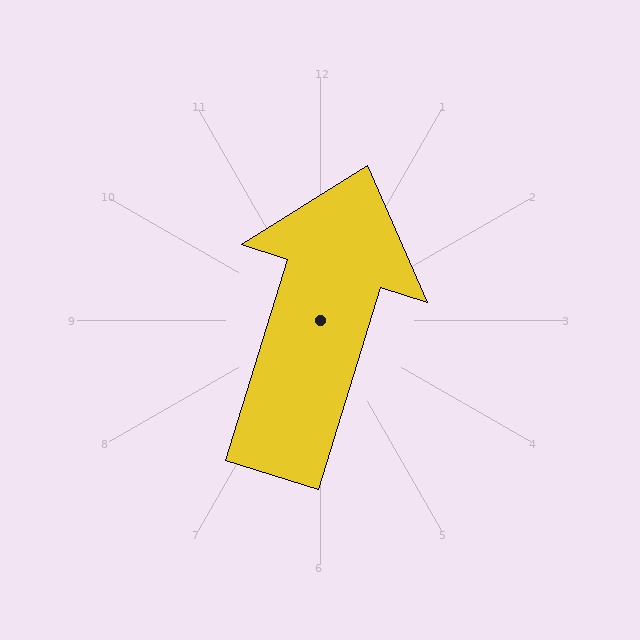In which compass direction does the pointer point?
North.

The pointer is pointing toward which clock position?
Roughly 1 o'clock.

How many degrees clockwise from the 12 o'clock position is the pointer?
Approximately 17 degrees.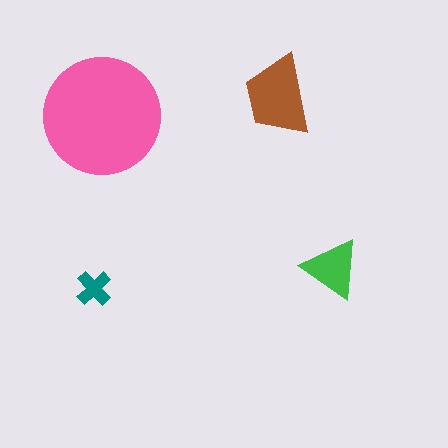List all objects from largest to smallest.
The pink circle, the brown trapezoid, the green triangle, the teal cross.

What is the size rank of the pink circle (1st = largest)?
1st.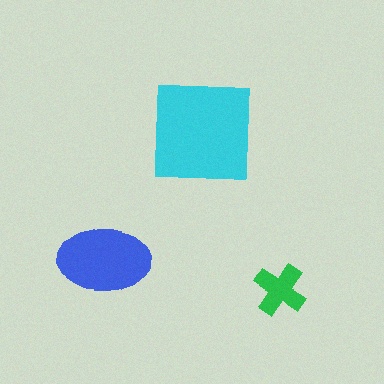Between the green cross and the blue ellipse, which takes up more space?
The blue ellipse.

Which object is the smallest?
The green cross.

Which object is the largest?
The cyan square.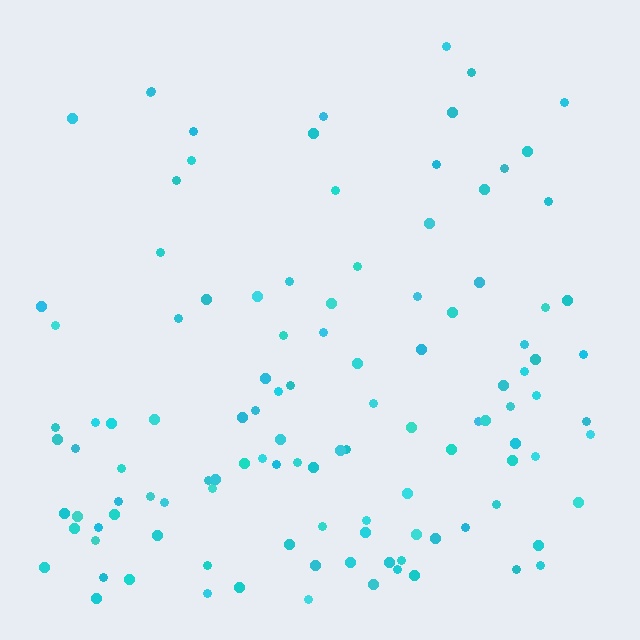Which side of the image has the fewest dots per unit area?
The top.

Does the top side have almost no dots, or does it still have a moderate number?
Still a moderate number, just noticeably fewer than the bottom.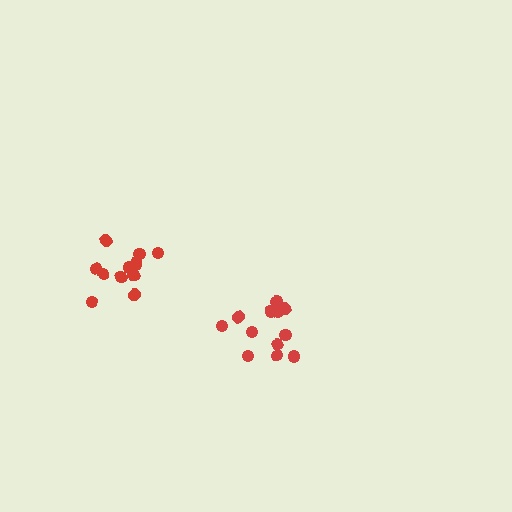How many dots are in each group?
Group 1: 12 dots, Group 2: 12 dots (24 total).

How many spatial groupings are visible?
There are 2 spatial groupings.